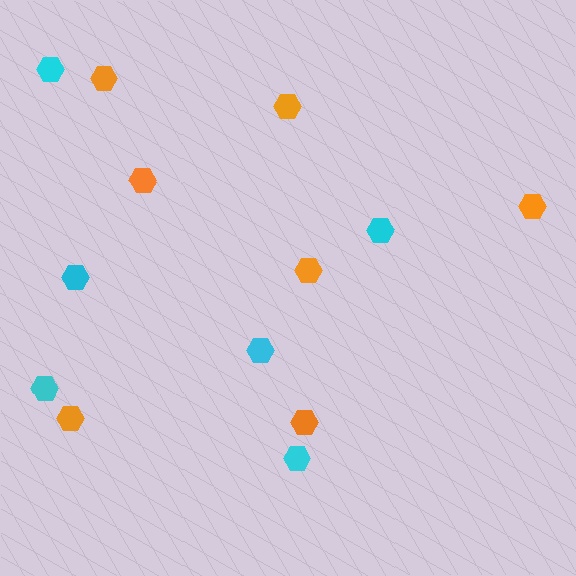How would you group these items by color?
There are 2 groups: one group of orange hexagons (7) and one group of cyan hexagons (6).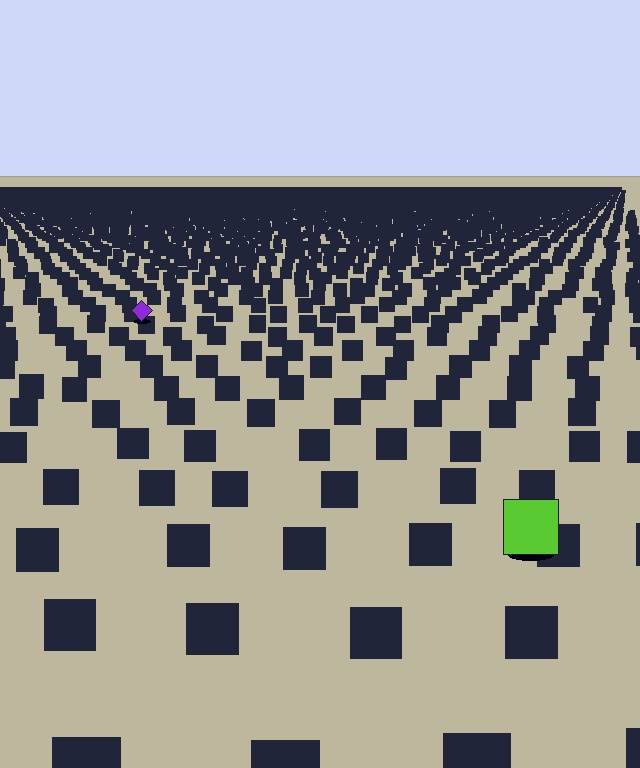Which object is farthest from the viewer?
The purple diamond is farthest from the viewer. It appears smaller and the ground texture around it is denser.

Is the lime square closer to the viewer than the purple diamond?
Yes. The lime square is closer — you can tell from the texture gradient: the ground texture is coarser near it.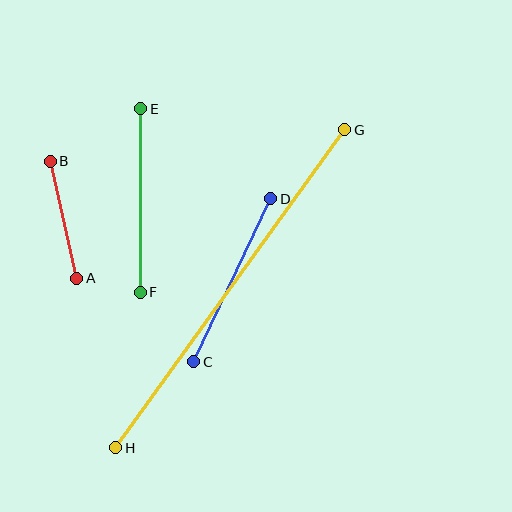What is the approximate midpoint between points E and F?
The midpoint is at approximately (140, 200) pixels.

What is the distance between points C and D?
The distance is approximately 180 pixels.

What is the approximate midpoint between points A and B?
The midpoint is at approximately (63, 220) pixels.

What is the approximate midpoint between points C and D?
The midpoint is at approximately (232, 280) pixels.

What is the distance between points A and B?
The distance is approximately 120 pixels.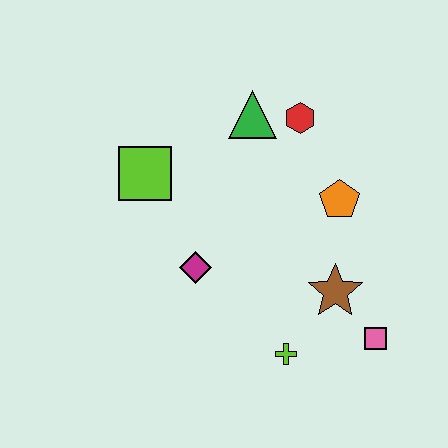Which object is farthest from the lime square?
The pink square is farthest from the lime square.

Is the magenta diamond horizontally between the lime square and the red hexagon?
Yes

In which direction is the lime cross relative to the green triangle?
The lime cross is below the green triangle.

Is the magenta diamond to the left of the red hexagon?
Yes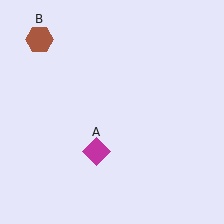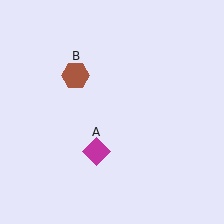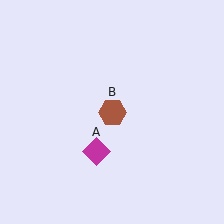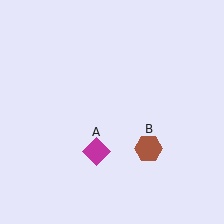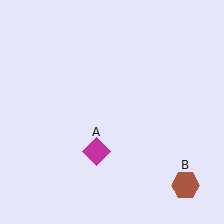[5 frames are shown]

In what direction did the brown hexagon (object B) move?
The brown hexagon (object B) moved down and to the right.